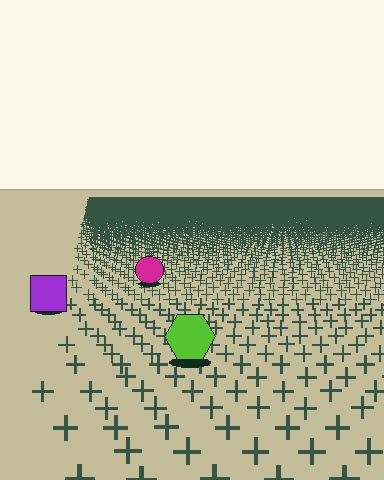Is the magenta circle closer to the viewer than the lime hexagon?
No. The lime hexagon is closer — you can tell from the texture gradient: the ground texture is coarser near it.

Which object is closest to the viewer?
The lime hexagon is closest. The texture marks near it are larger and more spread out.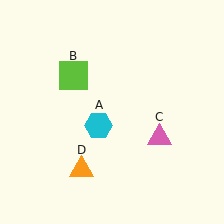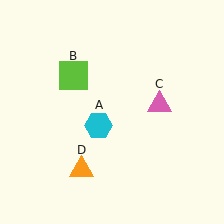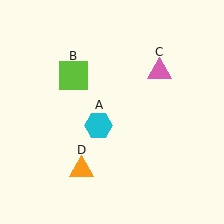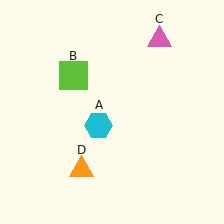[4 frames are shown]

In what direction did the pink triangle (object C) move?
The pink triangle (object C) moved up.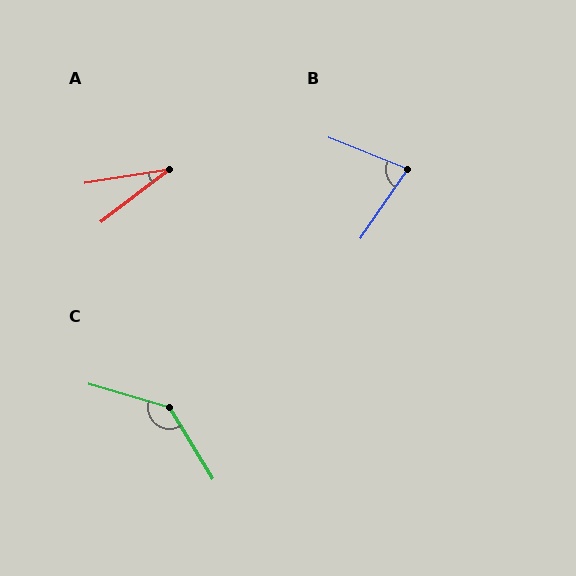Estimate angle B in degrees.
Approximately 77 degrees.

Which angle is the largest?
C, at approximately 137 degrees.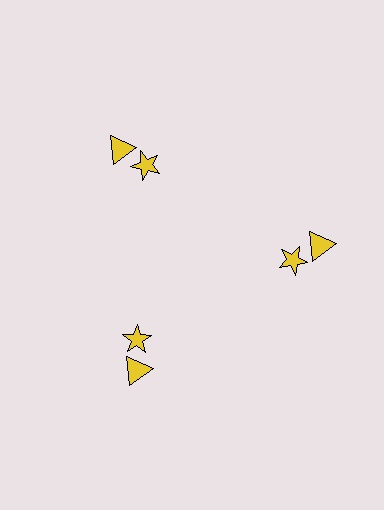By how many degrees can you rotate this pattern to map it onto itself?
The pattern maps onto itself every 120 degrees of rotation.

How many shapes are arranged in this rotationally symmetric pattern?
There are 6 shapes, arranged in 3 groups of 2.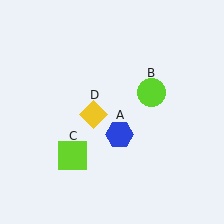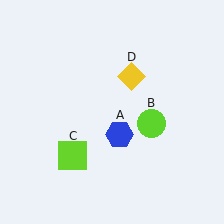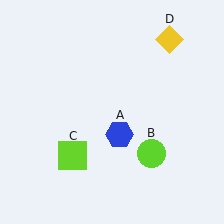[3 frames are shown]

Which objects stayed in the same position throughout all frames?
Blue hexagon (object A) and lime square (object C) remained stationary.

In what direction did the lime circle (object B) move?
The lime circle (object B) moved down.